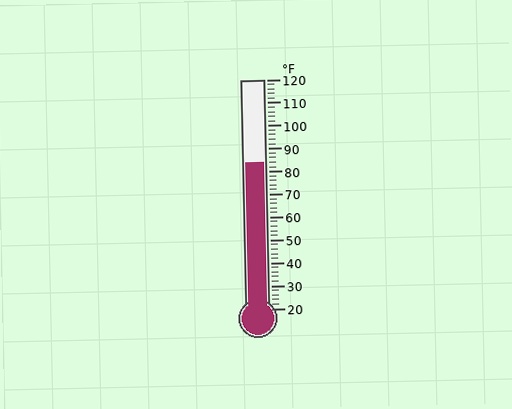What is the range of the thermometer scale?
The thermometer scale ranges from 20°F to 120°F.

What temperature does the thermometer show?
The thermometer shows approximately 84°F.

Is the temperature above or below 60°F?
The temperature is above 60°F.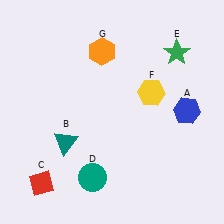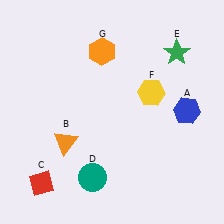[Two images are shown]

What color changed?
The triangle (B) changed from teal in Image 1 to orange in Image 2.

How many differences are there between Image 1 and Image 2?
There is 1 difference between the two images.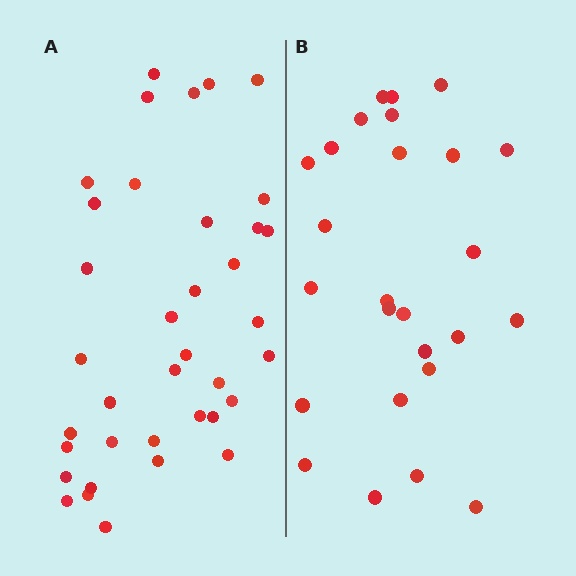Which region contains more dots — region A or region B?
Region A (the left region) has more dots.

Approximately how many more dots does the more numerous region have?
Region A has roughly 12 or so more dots than region B.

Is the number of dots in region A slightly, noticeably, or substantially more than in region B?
Region A has noticeably more, but not dramatically so. The ratio is roughly 1.4 to 1.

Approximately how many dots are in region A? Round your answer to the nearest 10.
About 40 dots. (The exact count is 37, which rounds to 40.)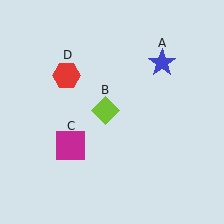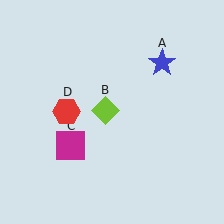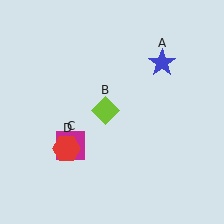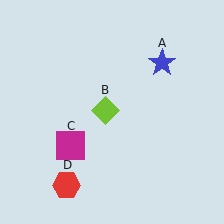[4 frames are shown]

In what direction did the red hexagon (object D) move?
The red hexagon (object D) moved down.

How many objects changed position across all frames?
1 object changed position: red hexagon (object D).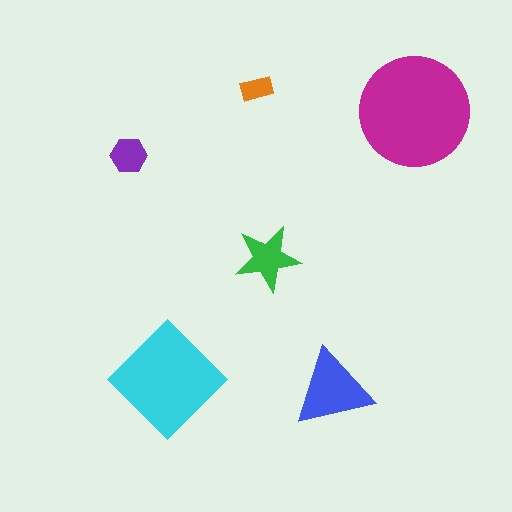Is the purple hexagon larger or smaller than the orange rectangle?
Larger.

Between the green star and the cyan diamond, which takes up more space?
The cyan diamond.